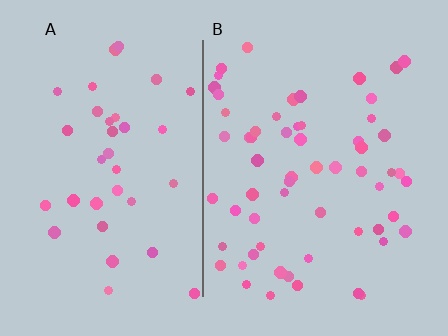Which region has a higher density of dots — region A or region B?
B (the right).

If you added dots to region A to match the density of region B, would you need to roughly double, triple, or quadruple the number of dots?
Approximately double.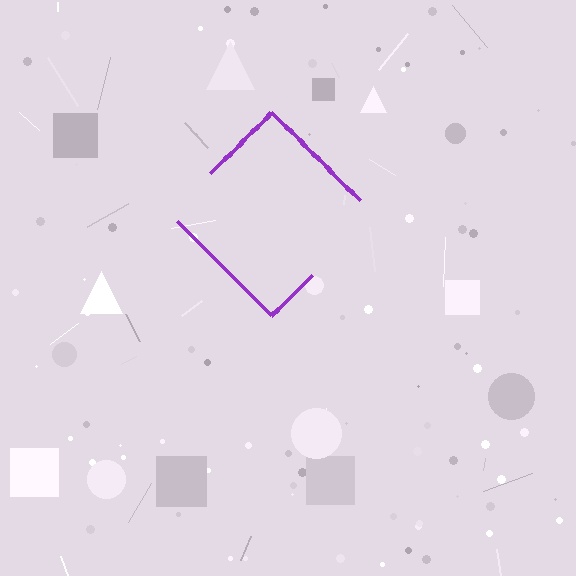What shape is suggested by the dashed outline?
The dashed outline suggests a diamond.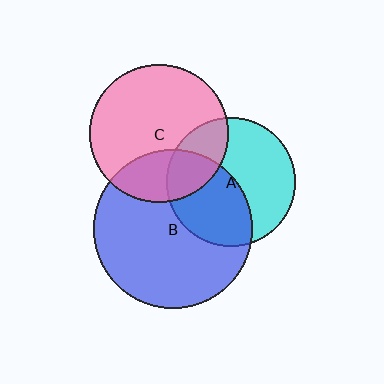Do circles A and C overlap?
Yes.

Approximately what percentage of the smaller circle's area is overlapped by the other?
Approximately 25%.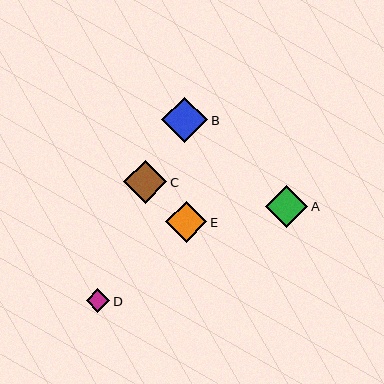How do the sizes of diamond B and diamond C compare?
Diamond B and diamond C are approximately the same size.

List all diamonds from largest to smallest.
From largest to smallest: B, C, A, E, D.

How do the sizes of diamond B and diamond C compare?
Diamond B and diamond C are approximately the same size.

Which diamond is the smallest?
Diamond D is the smallest with a size of approximately 24 pixels.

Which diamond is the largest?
Diamond B is the largest with a size of approximately 46 pixels.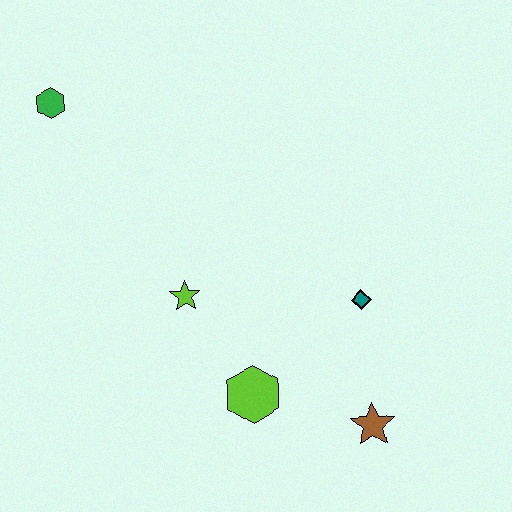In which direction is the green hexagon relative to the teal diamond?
The green hexagon is to the left of the teal diamond.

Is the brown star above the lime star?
No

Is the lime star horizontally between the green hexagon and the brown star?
Yes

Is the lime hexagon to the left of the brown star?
Yes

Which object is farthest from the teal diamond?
The green hexagon is farthest from the teal diamond.